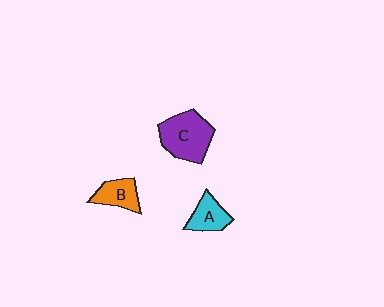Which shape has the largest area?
Shape C (purple).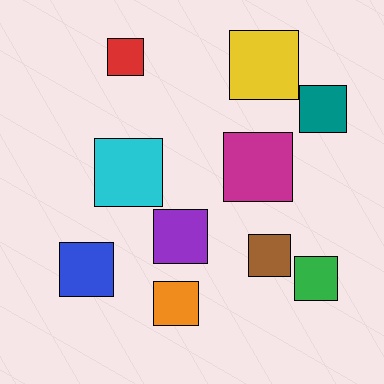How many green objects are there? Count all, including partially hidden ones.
There is 1 green object.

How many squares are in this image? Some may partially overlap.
There are 10 squares.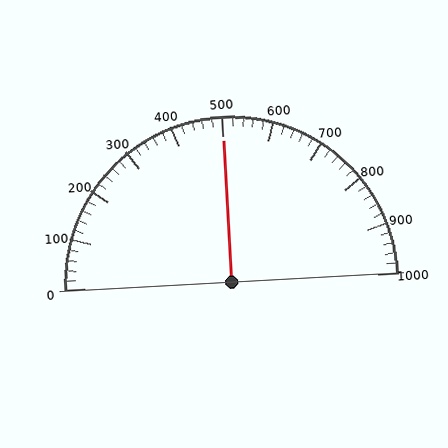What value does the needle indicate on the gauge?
The needle indicates approximately 500.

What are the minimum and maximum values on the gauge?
The gauge ranges from 0 to 1000.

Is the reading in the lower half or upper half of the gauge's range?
The reading is in the upper half of the range (0 to 1000).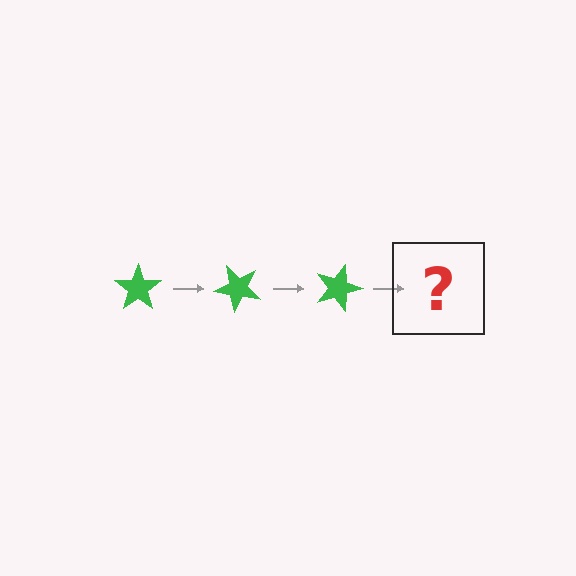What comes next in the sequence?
The next element should be a green star rotated 135 degrees.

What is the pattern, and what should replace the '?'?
The pattern is that the star rotates 45 degrees each step. The '?' should be a green star rotated 135 degrees.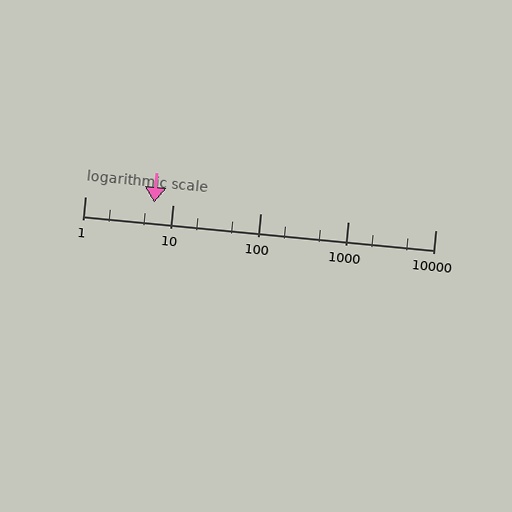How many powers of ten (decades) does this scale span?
The scale spans 4 decades, from 1 to 10000.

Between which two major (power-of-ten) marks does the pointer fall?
The pointer is between 1 and 10.